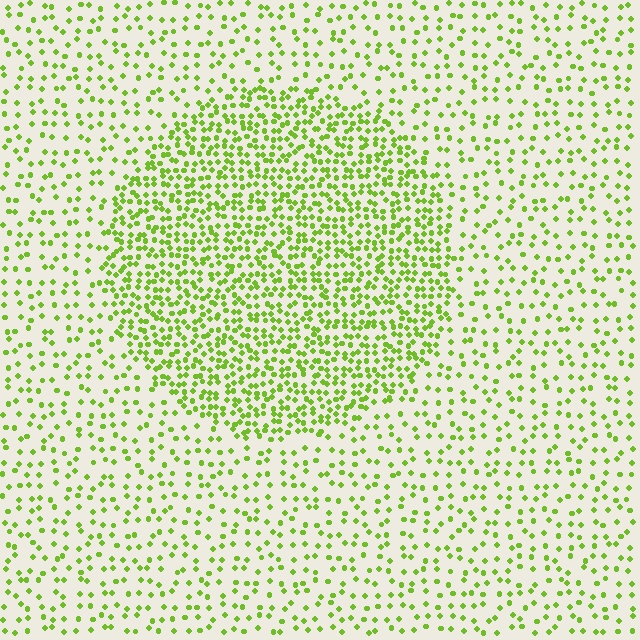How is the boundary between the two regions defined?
The boundary is defined by a change in element density (approximately 2.3x ratio). All elements are the same color, size, and shape.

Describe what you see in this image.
The image contains small lime elements arranged at two different densities. A circle-shaped region is visible where the elements are more densely packed than the surrounding area.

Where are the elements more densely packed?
The elements are more densely packed inside the circle boundary.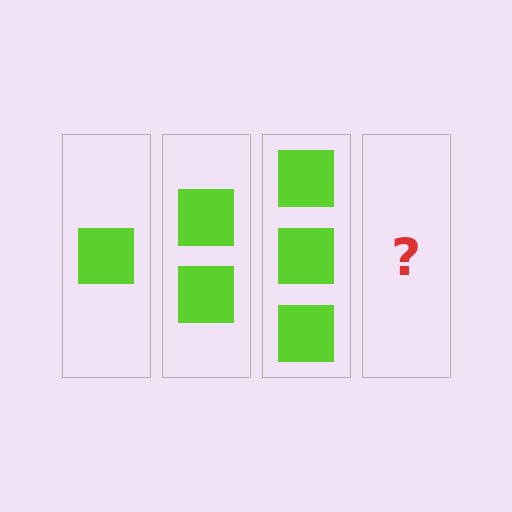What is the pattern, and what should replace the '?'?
The pattern is that each step adds one more square. The '?' should be 4 squares.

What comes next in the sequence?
The next element should be 4 squares.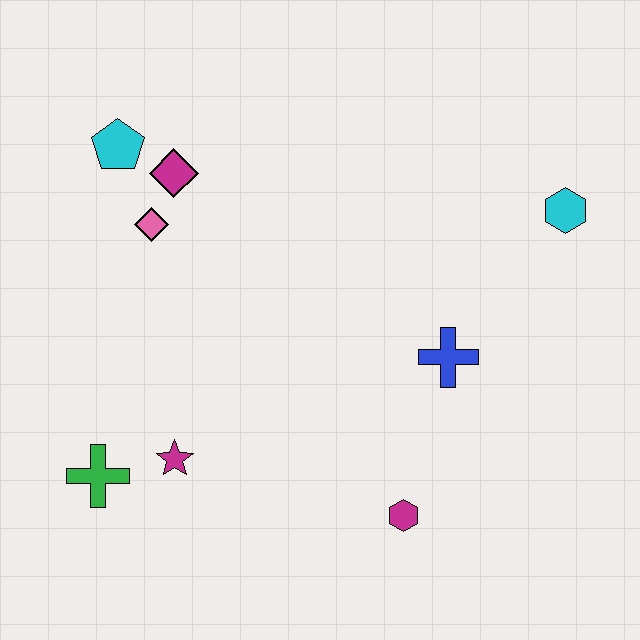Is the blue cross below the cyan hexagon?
Yes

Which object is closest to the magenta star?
The green cross is closest to the magenta star.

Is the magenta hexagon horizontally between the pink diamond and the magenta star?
No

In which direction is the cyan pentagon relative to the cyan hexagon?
The cyan pentagon is to the left of the cyan hexagon.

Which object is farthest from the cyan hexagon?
The green cross is farthest from the cyan hexagon.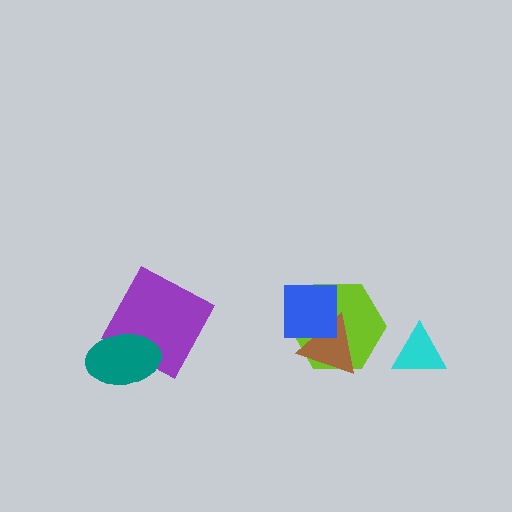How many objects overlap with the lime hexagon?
2 objects overlap with the lime hexagon.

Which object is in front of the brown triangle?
The blue square is in front of the brown triangle.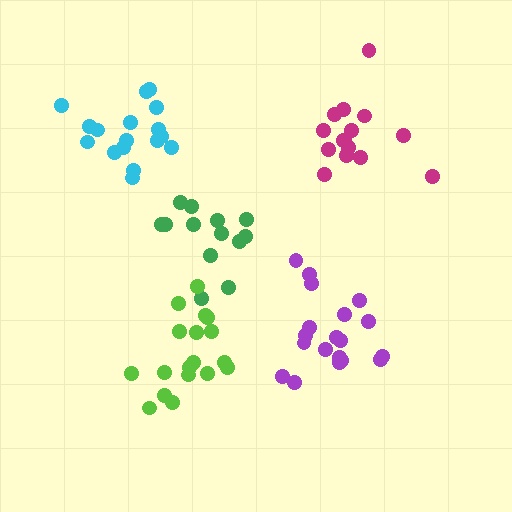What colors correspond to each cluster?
The clusters are colored: green, lime, purple, cyan, magenta.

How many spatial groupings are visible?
There are 5 spatial groupings.